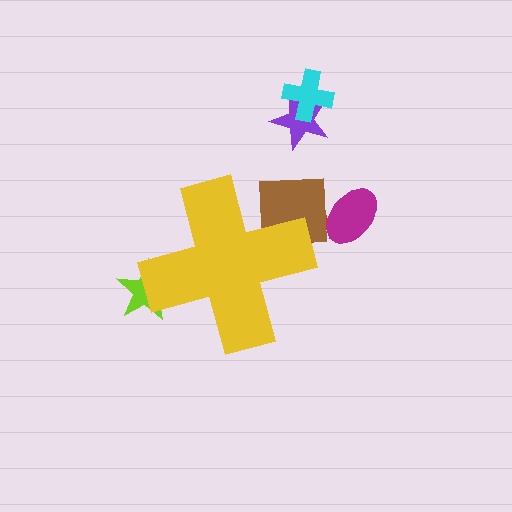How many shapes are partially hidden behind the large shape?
3 shapes are partially hidden.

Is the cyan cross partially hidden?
No, the cyan cross is fully visible.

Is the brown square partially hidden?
Yes, the brown square is partially hidden behind the yellow cross.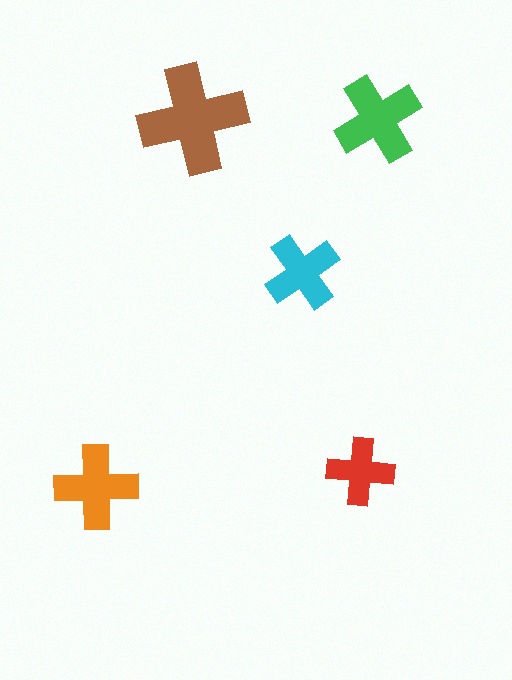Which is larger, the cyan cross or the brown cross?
The brown one.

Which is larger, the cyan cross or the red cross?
The cyan one.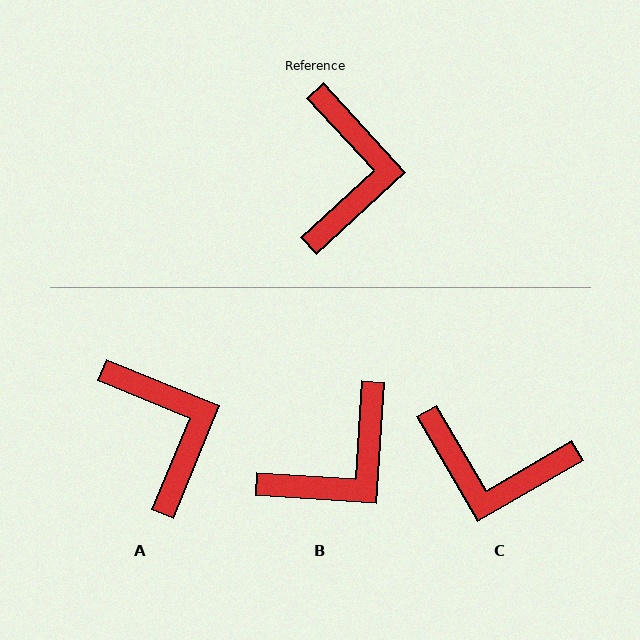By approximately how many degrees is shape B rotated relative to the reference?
Approximately 47 degrees clockwise.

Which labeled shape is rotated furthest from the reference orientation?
C, about 103 degrees away.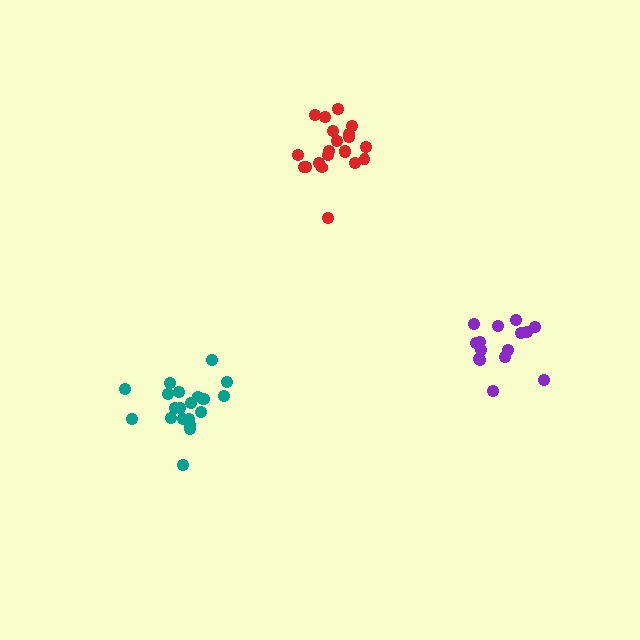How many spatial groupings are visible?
There are 3 spatial groupings.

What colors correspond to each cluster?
The clusters are colored: purple, red, teal.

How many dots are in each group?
Group 1: 15 dots, Group 2: 21 dots, Group 3: 21 dots (57 total).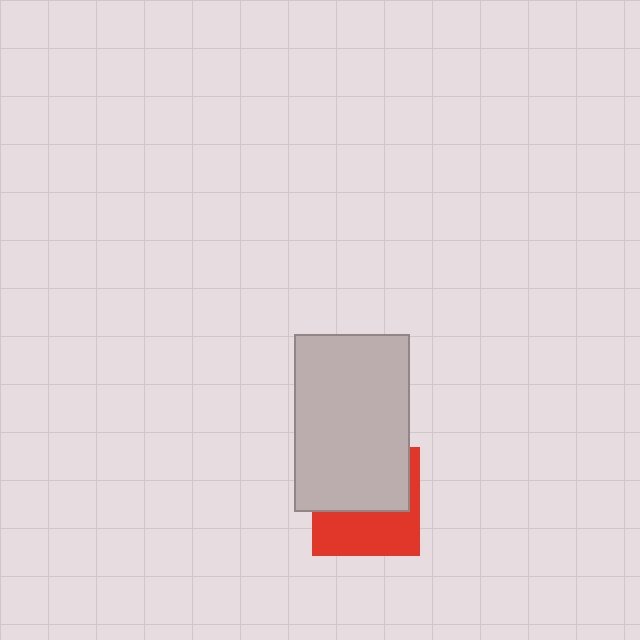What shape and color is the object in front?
The object in front is a light gray rectangle.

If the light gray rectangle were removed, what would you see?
You would see the complete red square.